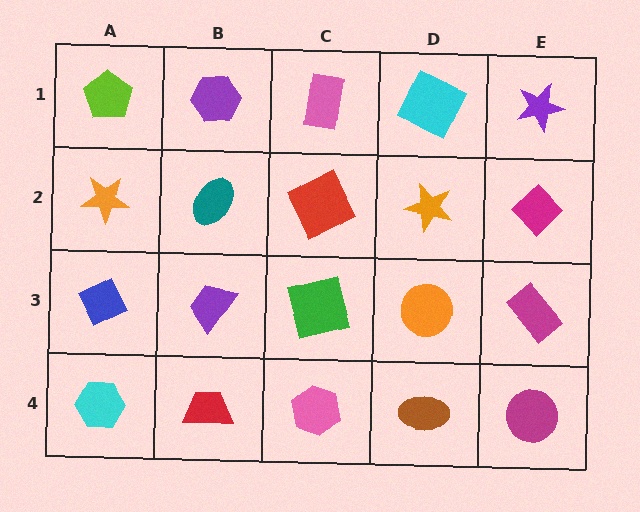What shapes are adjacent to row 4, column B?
A purple trapezoid (row 3, column B), a cyan hexagon (row 4, column A), a pink hexagon (row 4, column C).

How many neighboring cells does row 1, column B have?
3.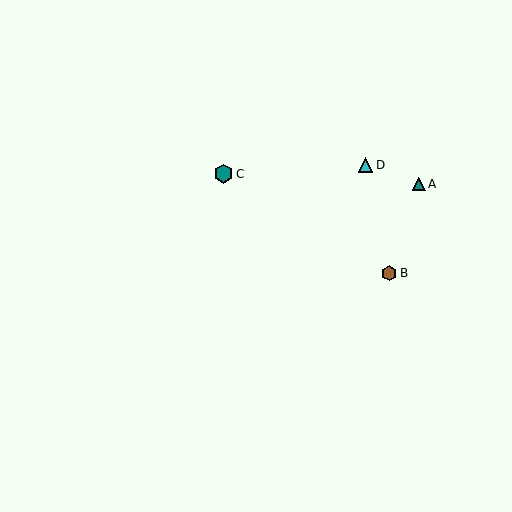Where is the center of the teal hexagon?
The center of the teal hexagon is at (223, 174).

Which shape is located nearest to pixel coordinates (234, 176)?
The teal hexagon (labeled C) at (223, 174) is nearest to that location.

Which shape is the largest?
The teal hexagon (labeled C) is the largest.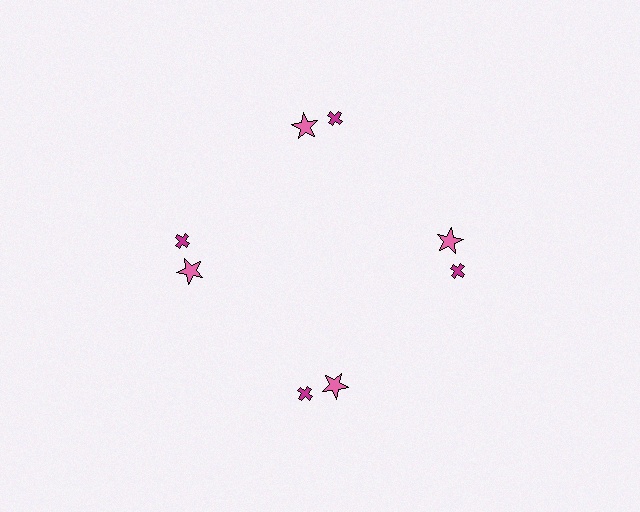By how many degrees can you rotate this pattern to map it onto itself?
The pattern maps onto itself every 90 degrees of rotation.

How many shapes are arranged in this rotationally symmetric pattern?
There are 8 shapes, arranged in 4 groups of 2.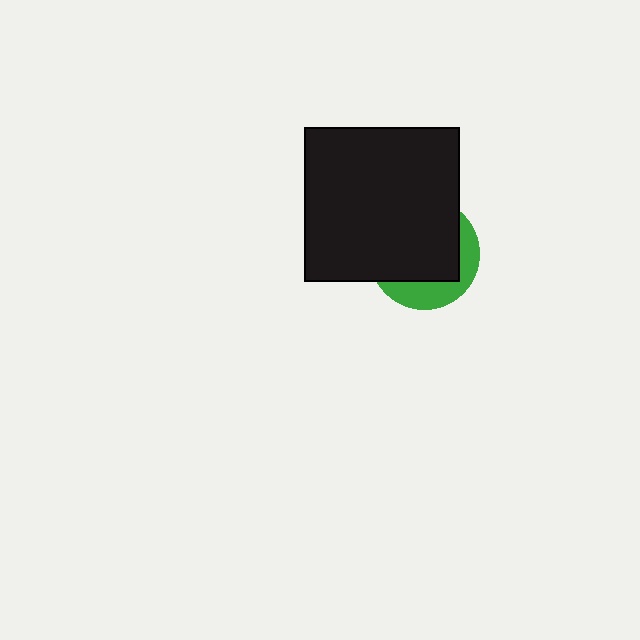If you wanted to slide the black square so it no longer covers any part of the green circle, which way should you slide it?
Slide it toward the upper-left — that is the most direct way to separate the two shapes.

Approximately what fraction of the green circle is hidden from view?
Roughly 69% of the green circle is hidden behind the black square.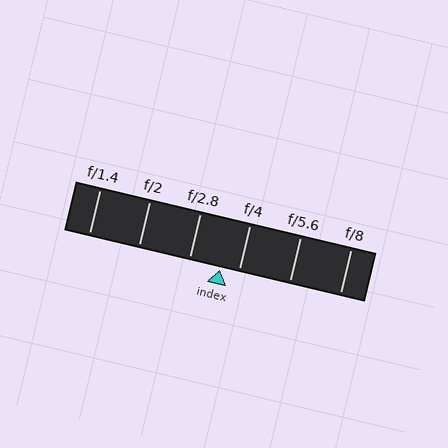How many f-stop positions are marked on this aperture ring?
There are 6 f-stop positions marked.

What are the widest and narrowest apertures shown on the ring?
The widest aperture shown is f/1.4 and the narrowest is f/8.